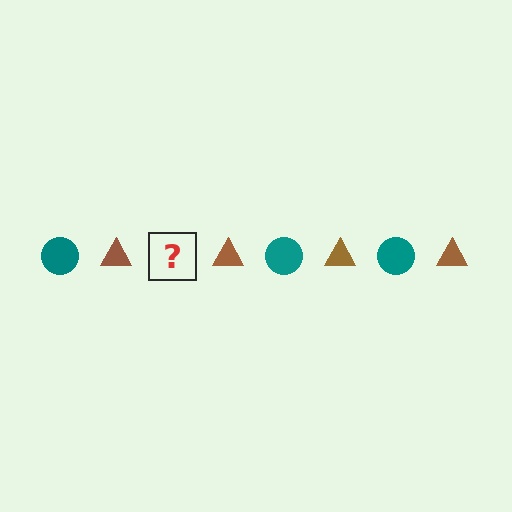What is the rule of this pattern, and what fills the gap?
The rule is that the pattern alternates between teal circle and brown triangle. The gap should be filled with a teal circle.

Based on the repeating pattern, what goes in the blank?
The blank should be a teal circle.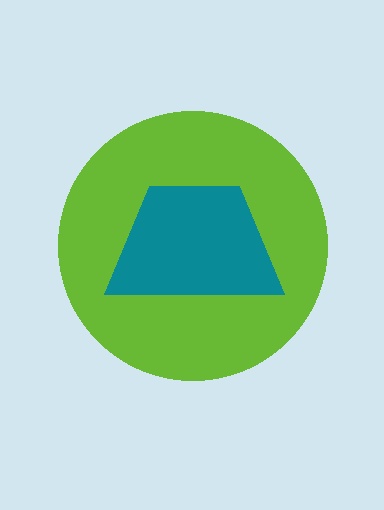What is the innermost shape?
The teal trapezoid.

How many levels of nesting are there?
2.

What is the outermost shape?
The lime circle.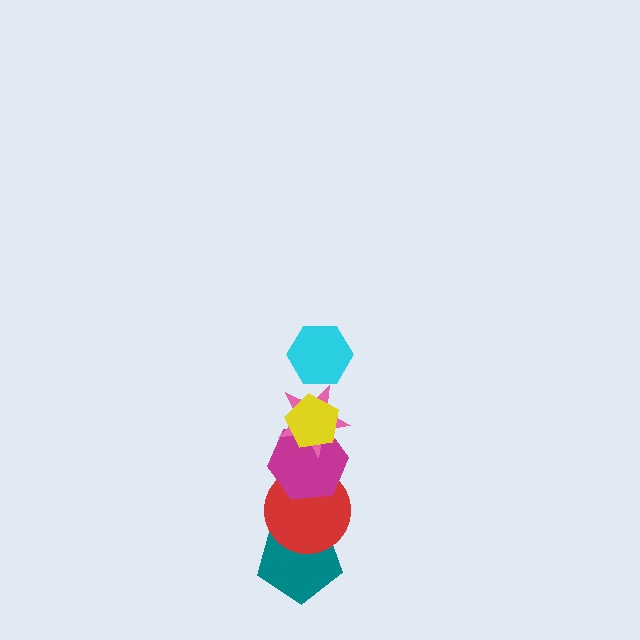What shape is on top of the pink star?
The yellow pentagon is on top of the pink star.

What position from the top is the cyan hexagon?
The cyan hexagon is 1st from the top.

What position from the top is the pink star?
The pink star is 3rd from the top.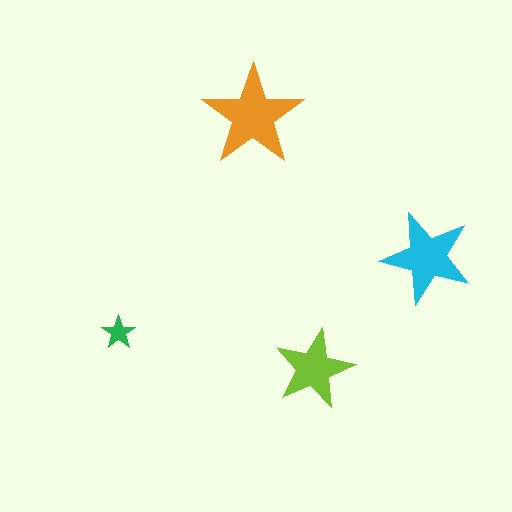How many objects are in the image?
There are 4 objects in the image.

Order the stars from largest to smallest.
the orange one, the cyan one, the lime one, the green one.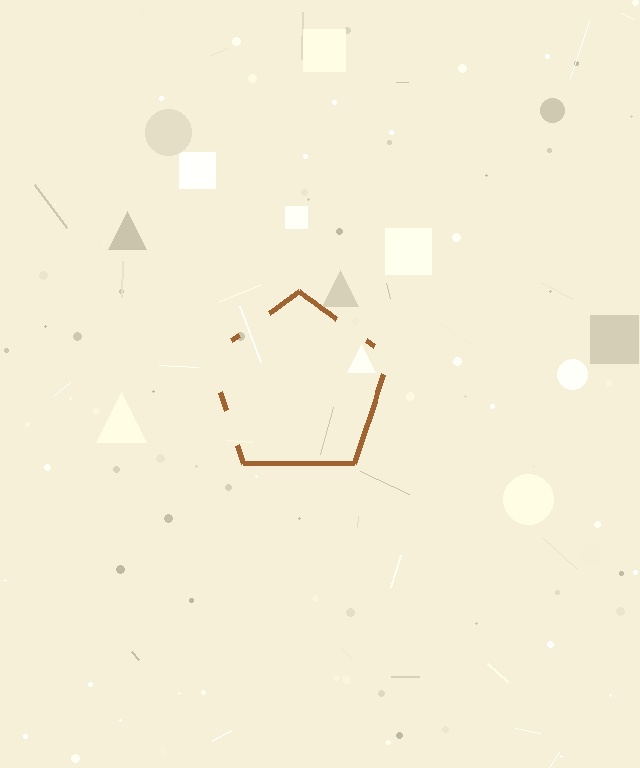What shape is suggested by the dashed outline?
The dashed outline suggests a pentagon.